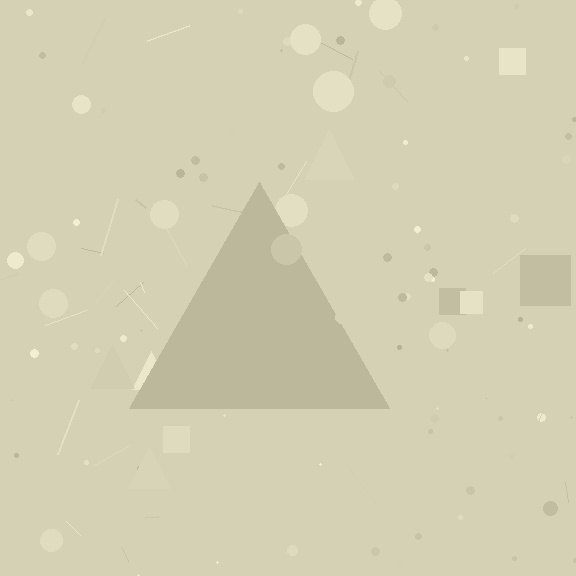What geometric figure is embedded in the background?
A triangle is embedded in the background.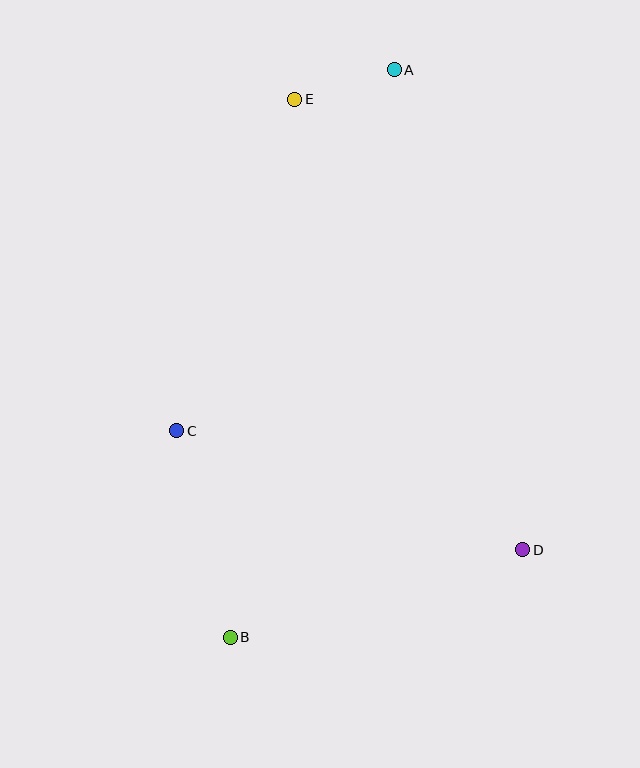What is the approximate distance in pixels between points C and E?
The distance between C and E is approximately 352 pixels.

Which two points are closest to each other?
Points A and E are closest to each other.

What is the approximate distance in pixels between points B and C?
The distance between B and C is approximately 213 pixels.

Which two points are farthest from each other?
Points A and B are farthest from each other.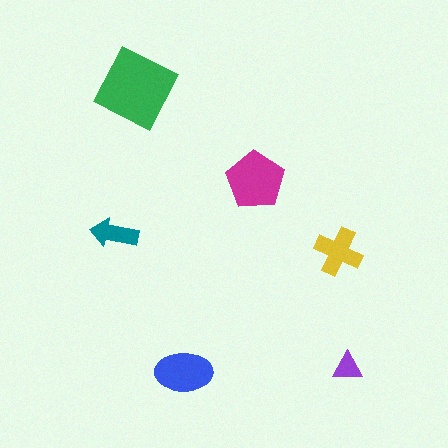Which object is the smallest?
The purple triangle.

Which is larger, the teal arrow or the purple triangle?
The teal arrow.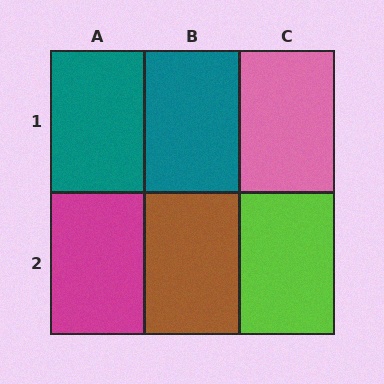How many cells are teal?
2 cells are teal.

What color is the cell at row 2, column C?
Lime.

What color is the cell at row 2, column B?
Brown.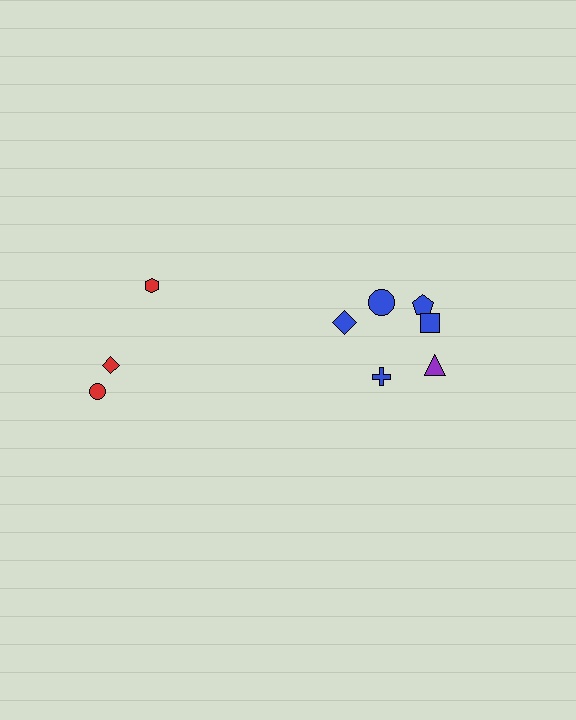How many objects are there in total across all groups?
There are 9 objects.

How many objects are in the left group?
There are 3 objects.